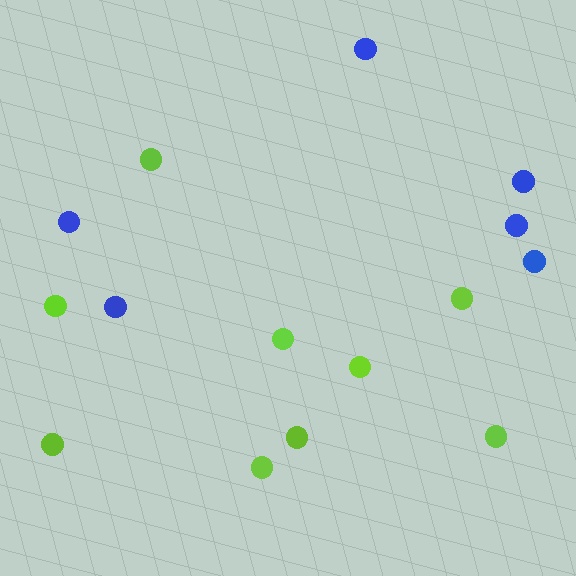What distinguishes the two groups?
There are 2 groups: one group of blue circles (6) and one group of lime circles (9).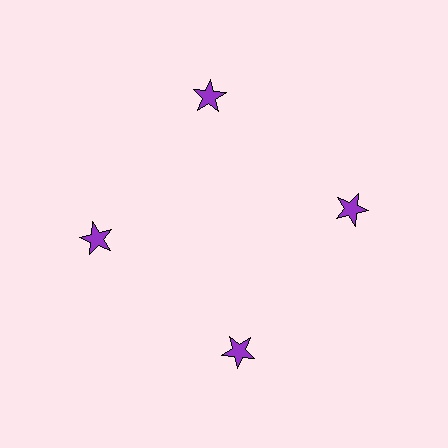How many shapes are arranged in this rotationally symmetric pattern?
There are 4 shapes, arranged in 4 groups of 1.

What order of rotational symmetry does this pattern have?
This pattern has 4-fold rotational symmetry.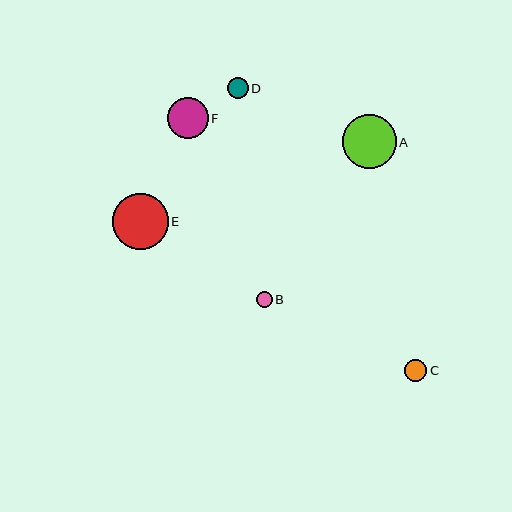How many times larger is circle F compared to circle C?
Circle F is approximately 1.8 times the size of circle C.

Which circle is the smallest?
Circle B is the smallest with a size of approximately 16 pixels.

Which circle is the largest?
Circle E is the largest with a size of approximately 55 pixels.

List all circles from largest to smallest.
From largest to smallest: E, A, F, C, D, B.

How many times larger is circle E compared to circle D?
Circle E is approximately 2.7 times the size of circle D.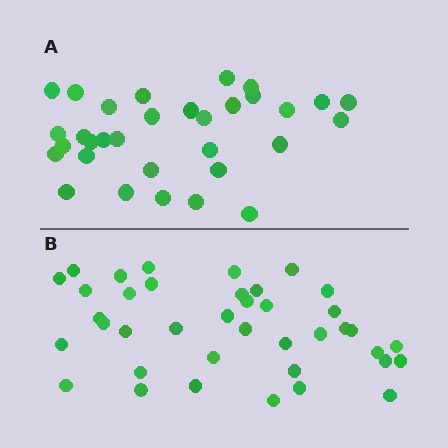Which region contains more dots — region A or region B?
Region B (the bottom region) has more dots.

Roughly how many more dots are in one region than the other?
Region B has roughly 8 or so more dots than region A.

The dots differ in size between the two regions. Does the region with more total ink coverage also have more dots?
No. Region A has more total ink coverage because its dots are larger, but region B actually contains more individual dots. Total area can be misleading — the number of items is what matters here.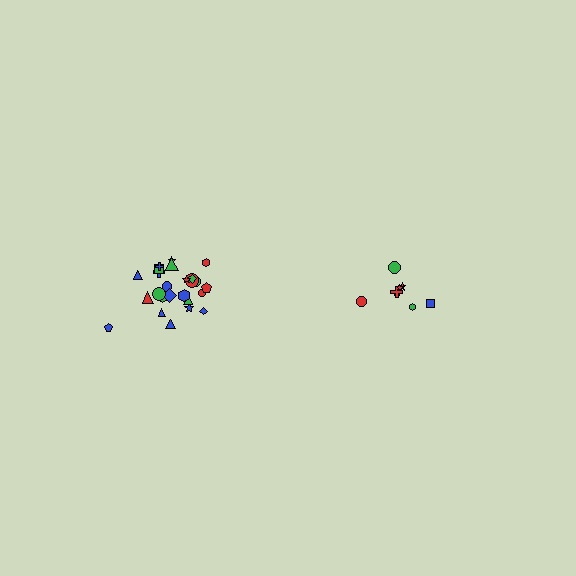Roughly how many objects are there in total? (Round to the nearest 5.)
Roughly 35 objects in total.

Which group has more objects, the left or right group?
The left group.